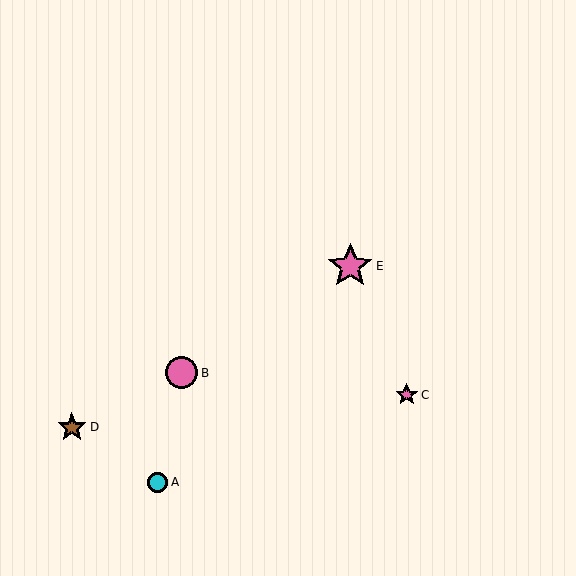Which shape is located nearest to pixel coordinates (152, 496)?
The cyan circle (labeled A) at (158, 482) is nearest to that location.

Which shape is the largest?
The pink star (labeled E) is the largest.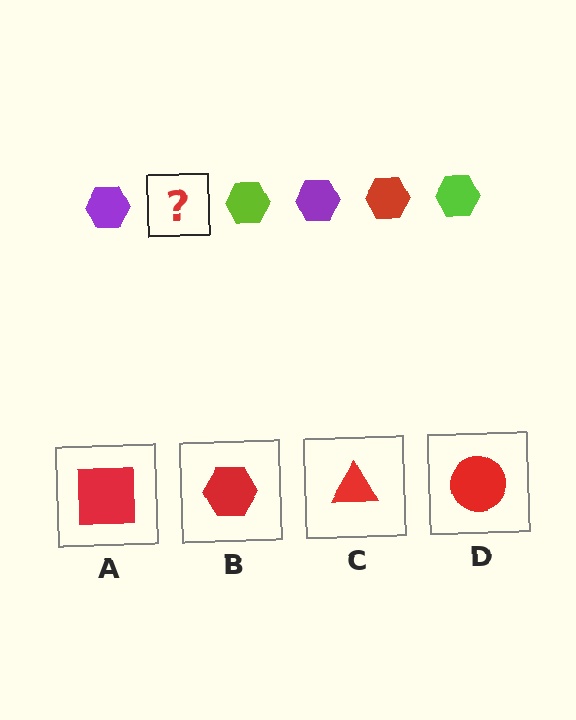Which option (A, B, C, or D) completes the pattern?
B.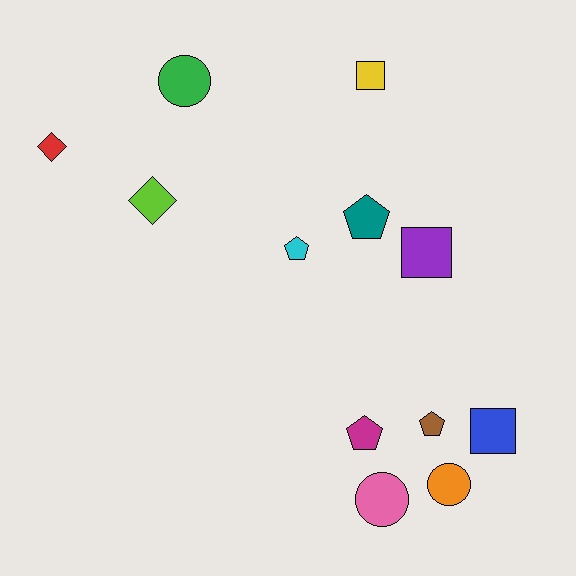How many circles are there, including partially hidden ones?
There are 3 circles.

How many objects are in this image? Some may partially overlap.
There are 12 objects.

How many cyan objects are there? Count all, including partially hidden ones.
There is 1 cyan object.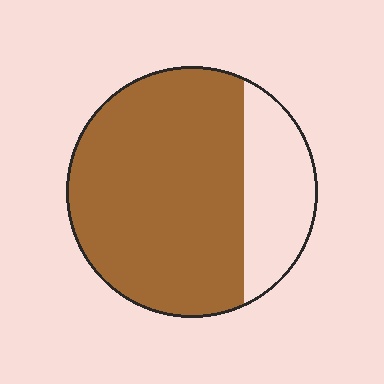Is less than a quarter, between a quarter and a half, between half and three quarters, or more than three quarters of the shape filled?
More than three quarters.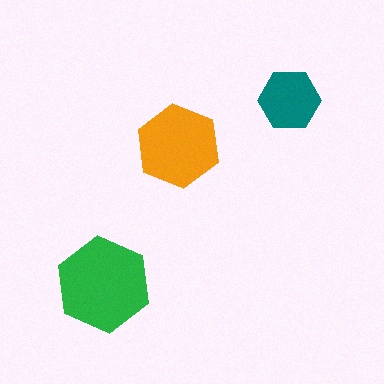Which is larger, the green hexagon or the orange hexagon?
The green one.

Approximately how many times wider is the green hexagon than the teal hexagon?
About 1.5 times wider.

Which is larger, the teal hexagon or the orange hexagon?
The orange one.